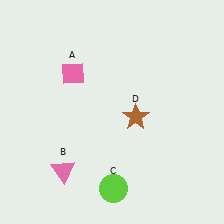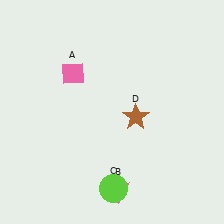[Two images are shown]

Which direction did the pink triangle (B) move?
The pink triangle (B) moved right.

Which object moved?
The pink triangle (B) moved right.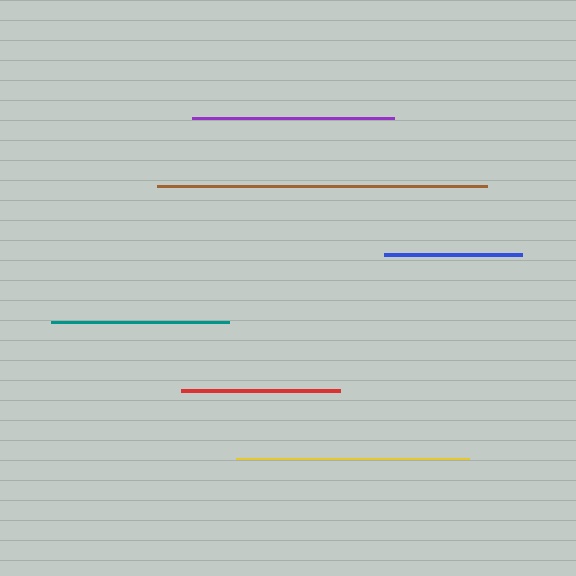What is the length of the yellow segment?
The yellow segment is approximately 234 pixels long.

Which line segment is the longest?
The brown line is the longest at approximately 331 pixels.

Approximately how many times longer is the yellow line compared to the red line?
The yellow line is approximately 1.5 times the length of the red line.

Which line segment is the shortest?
The blue line is the shortest at approximately 138 pixels.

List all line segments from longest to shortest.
From longest to shortest: brown, yellow, purple, teal, red, blue.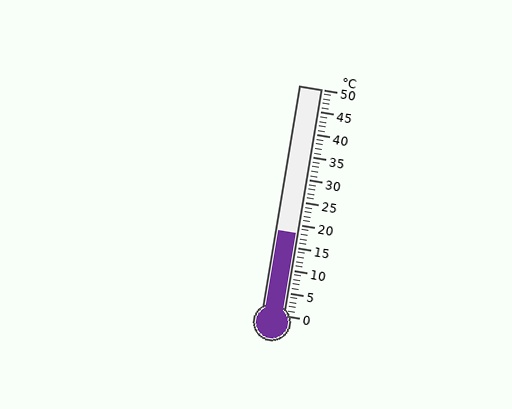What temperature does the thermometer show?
The thermometer shows approximately 18°C.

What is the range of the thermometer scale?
The thermometer scale ranges from 0°C to 50°C.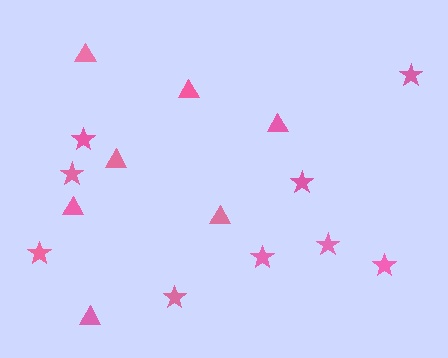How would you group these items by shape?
There are 2 groups: one group of triangles (7) and one group of stars (9).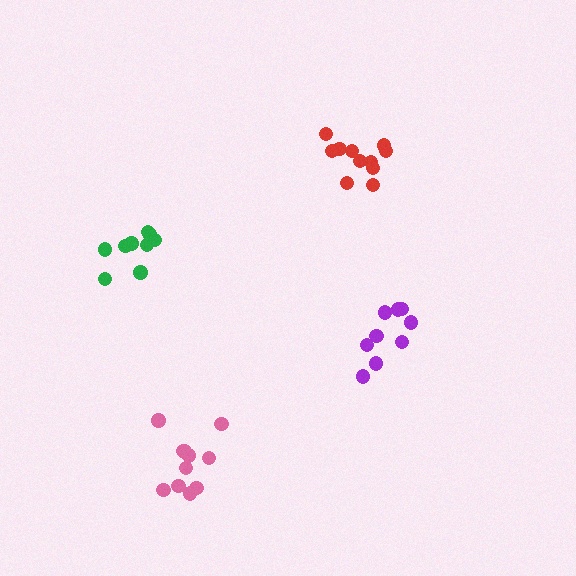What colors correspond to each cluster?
The clusters are colored: purple, red, pink, green.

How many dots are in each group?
Group 1: 9 dots, Group 2: 11 dots, Group 3: 12 dots, Group 4: 9 dots (41 total).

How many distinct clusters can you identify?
There are 4 distinct clusters.